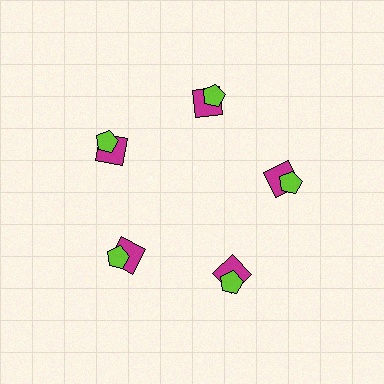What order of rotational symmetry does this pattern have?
This pattern has 5-fold rotational symmetry.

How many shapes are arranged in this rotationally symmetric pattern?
There are 10 shapes, arranged in 5 groups of 2.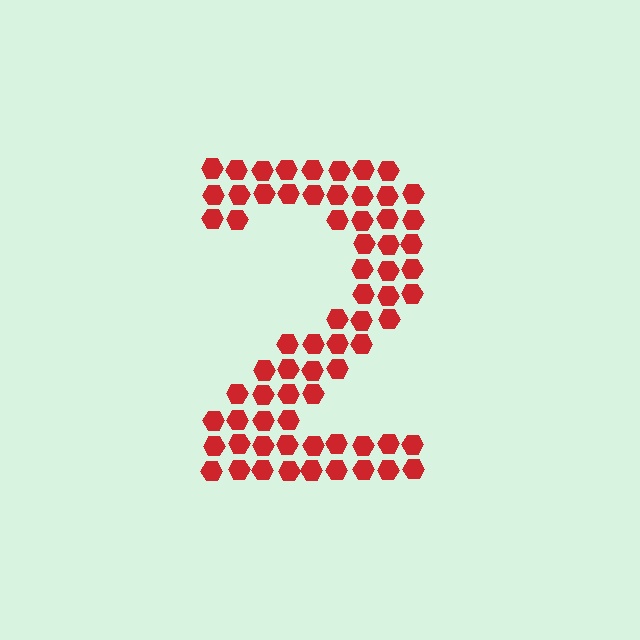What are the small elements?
The small elements are hexagons.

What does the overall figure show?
The overall figure shows the digit 2.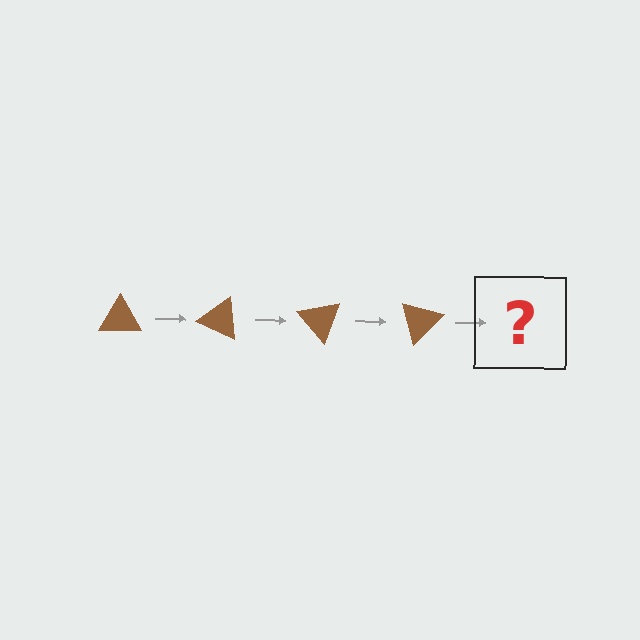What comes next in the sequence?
The next element should be a brown triangle rotated 100 degrees.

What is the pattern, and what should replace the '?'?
The pattern is that the triangle rotates 25 degrees each step. The '?' should be a brown triangle rotated 100 degrees.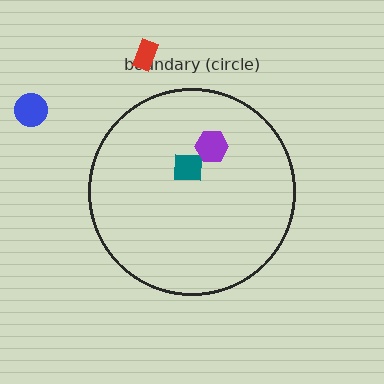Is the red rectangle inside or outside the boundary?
Outside.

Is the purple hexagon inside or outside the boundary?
Inside.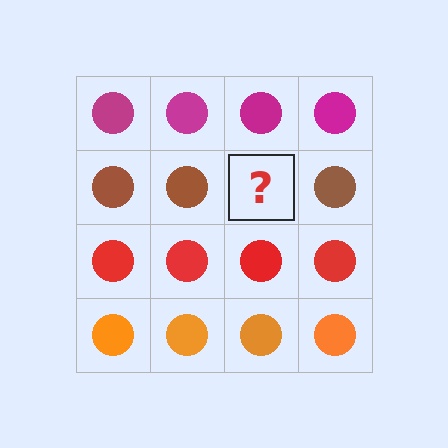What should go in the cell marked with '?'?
The missing cell should contain a brown circle.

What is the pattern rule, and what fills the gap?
The rule is that each row has a consistent color. The gap should be filled with a brown circle.